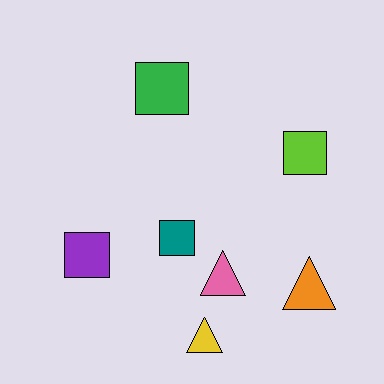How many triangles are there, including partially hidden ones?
There are 3 triangles.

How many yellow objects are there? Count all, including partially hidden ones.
There is 1 yellow object.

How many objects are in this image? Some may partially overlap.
There are 7 objects.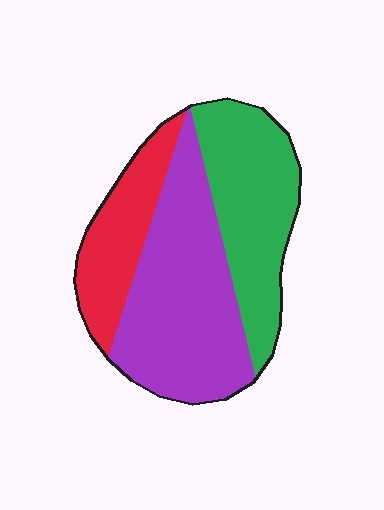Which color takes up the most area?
Purple, at roughly 45%.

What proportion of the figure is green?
Green takes up about one third (1/3) of the figure.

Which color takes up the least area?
Red, at roughly 20%.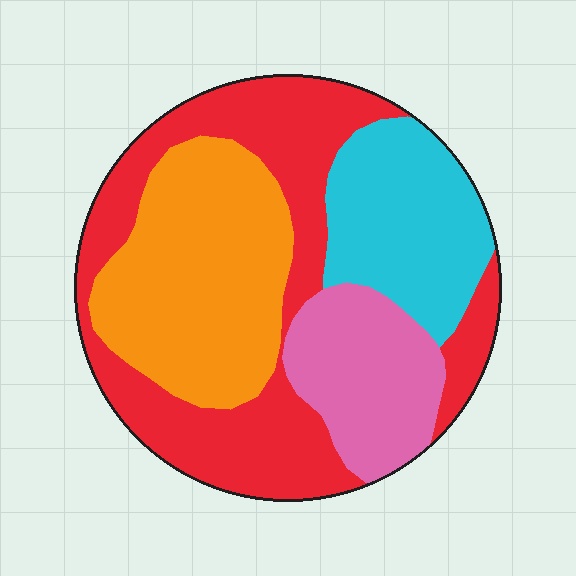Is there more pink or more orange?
Orange.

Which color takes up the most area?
Red, at roughly 40%.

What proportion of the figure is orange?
Orange takes up about one quarter (1/4) of the figure.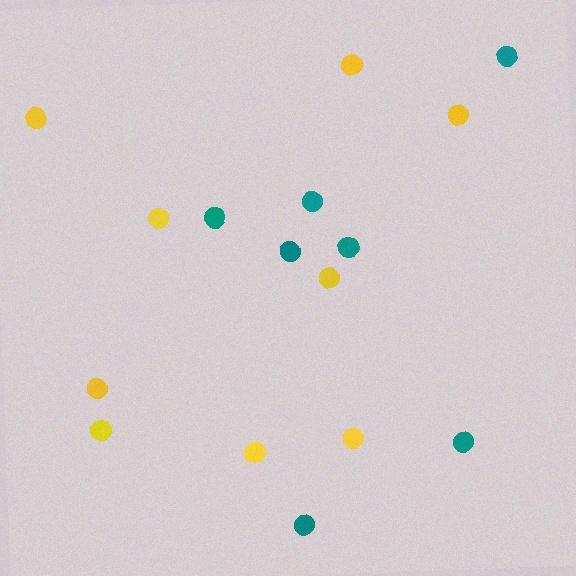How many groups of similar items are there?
There are 2 groups: one group of yellow circles (9) and one group of teal circles (7).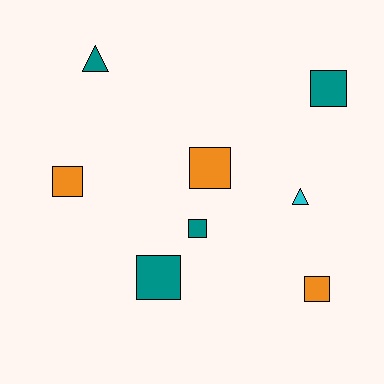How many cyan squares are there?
There are no cyan squares.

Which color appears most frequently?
Teal, with 4 objects.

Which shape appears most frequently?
Square, with 6 objects.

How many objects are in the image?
There are 8 objects.